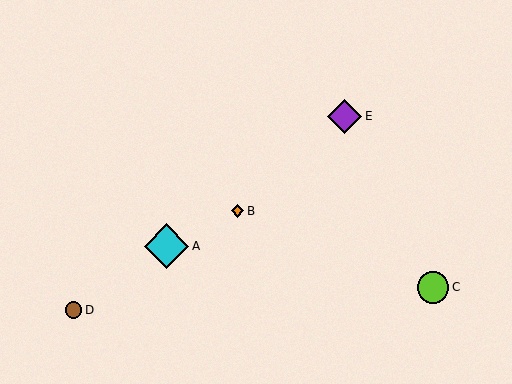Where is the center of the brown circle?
The center of the brown circle is at (74, 310).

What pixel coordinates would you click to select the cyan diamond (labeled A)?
Click at (167, 246) to select the cyan diamond A.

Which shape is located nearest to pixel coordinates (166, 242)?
The cyan diamond (labeled A) at (167, 246) is nearest to that location.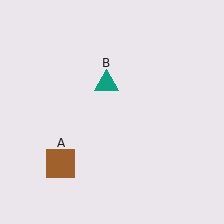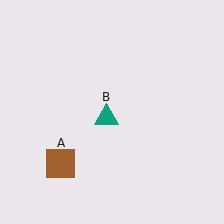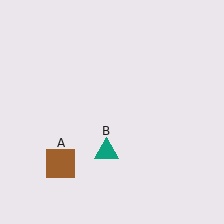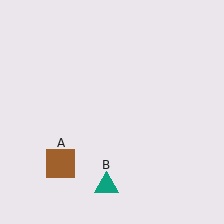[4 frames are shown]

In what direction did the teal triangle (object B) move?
The teal triangle (object B) moved down.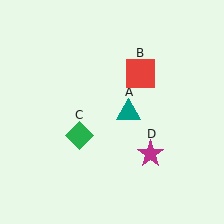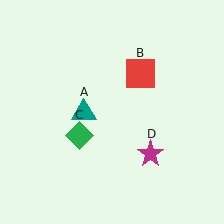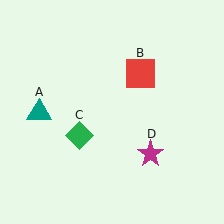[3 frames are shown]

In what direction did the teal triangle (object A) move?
The teal triangle (object A) moved left.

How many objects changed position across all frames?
1 object changed position: teal triangle (object A).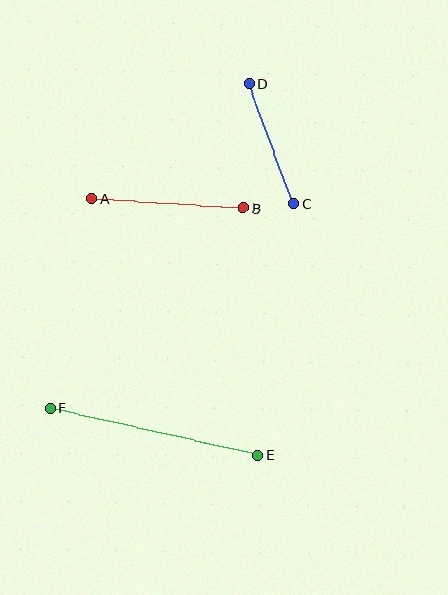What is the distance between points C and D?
The distance is approximately 128 pixels.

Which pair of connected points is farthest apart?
Points E and F are farthest apart.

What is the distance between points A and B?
The distance is approximately 152 pixels.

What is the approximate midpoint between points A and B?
The midpoint is at approximately (167, 203) pixels.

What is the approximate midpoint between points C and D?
The midpoint is at approximately (271, 144) pixels.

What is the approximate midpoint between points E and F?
The midpoint is at approximately (154, 432) pixels.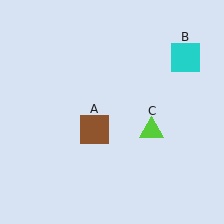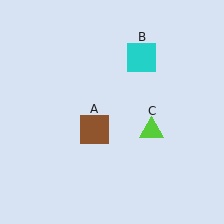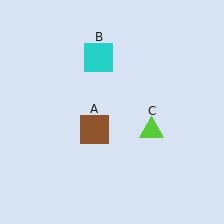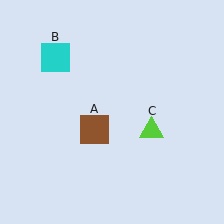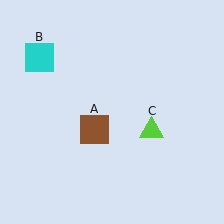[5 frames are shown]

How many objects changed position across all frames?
1 object changed position: cyan square (object B).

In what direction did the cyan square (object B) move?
The cyan square (object B) moved left.